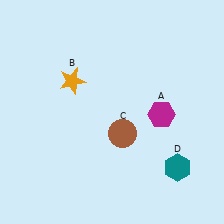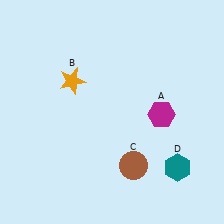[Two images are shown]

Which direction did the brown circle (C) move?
The brown circle (C) moved down.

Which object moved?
The brown circle (C) moved down.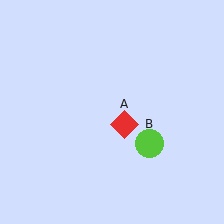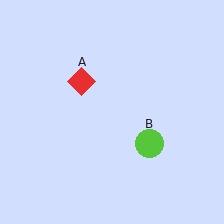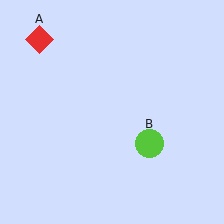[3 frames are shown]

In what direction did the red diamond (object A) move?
The red diamond (object A) moved up and to the left.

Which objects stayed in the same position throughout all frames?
Lime circle (object B) remained stationary.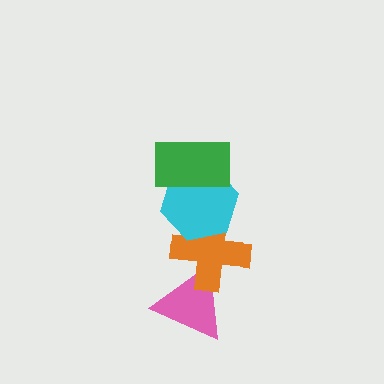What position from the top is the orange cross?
The orange cross is 3rd from the top.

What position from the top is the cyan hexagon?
The cyan hexagon is 2nd from the top.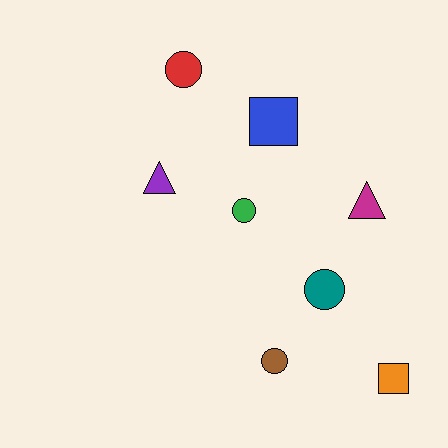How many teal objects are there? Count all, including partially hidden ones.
There is 1 teal object.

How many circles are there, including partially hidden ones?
There are 4 circles.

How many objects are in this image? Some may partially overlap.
There are 8 objects.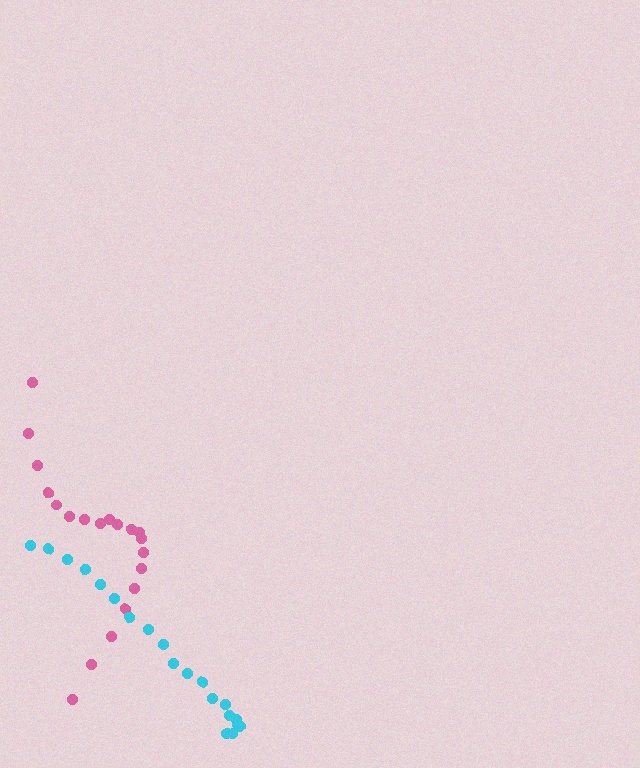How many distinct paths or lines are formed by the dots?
There are 2 distinct paths.